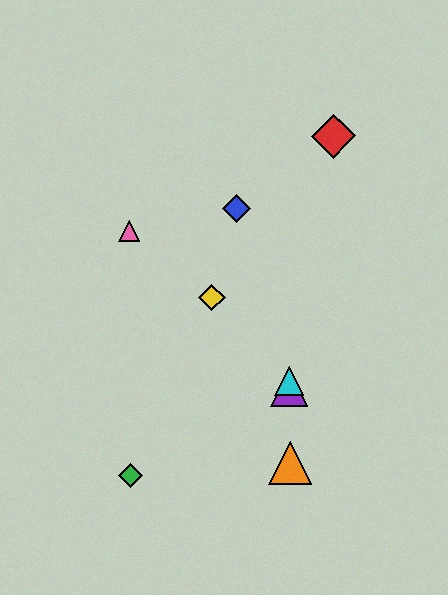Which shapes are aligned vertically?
The purple triangle, the orange triangle, the cyan triangle are aligned vertically.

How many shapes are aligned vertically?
3 shapes (the purple triangle, the orange triangle, the cyan triangle) are aligned vertically.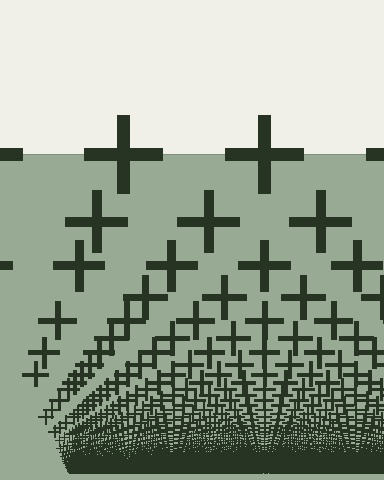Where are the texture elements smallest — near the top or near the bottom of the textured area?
Near the bottom.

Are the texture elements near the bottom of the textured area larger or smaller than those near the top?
Smaller. The gradient is inverted — elements near the bottom are smaller and denser.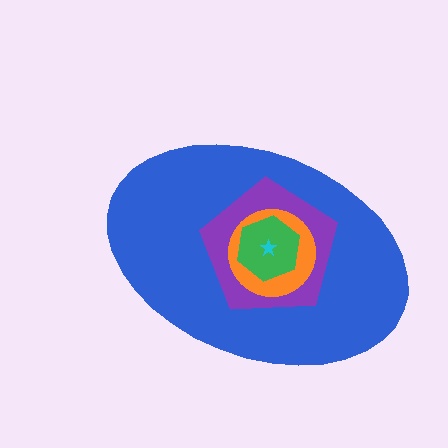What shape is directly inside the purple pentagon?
The orange circle.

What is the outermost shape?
The blue ellipse.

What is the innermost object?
The cyan star.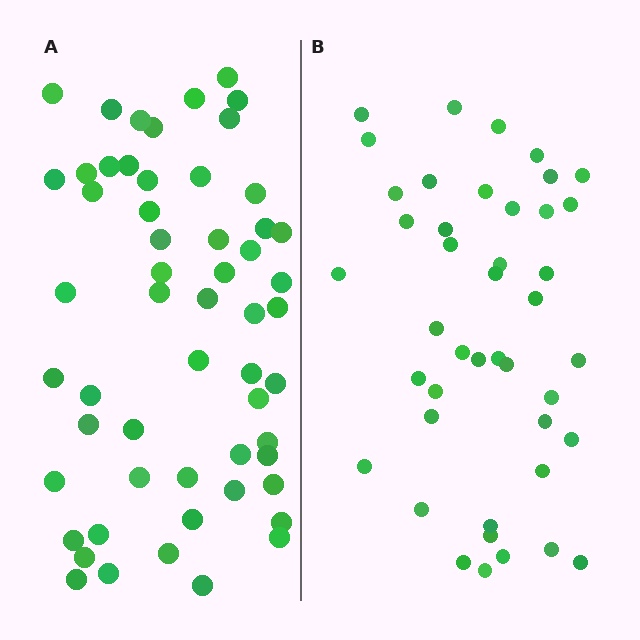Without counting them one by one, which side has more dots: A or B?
Region A (the left region) has more dots.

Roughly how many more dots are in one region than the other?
Region A has approximately 15 more dots than region B.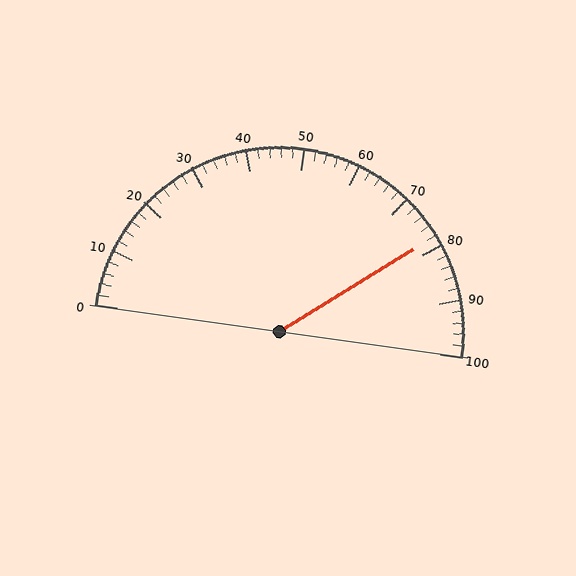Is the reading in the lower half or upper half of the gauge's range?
The reading is in the upper half of the range (0 to 100).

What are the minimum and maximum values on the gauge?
The gauge ranges from 0 to 100.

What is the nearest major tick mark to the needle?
The nearest major tick mark is 80.